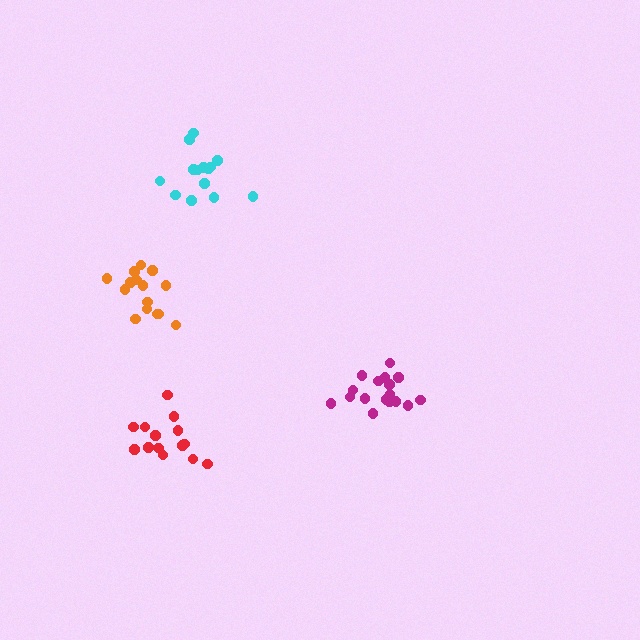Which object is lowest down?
The red cluster is bottommost.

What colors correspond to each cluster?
The clusters are colored: magenta, cyan, red, orange.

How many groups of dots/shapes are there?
There are 4 groups.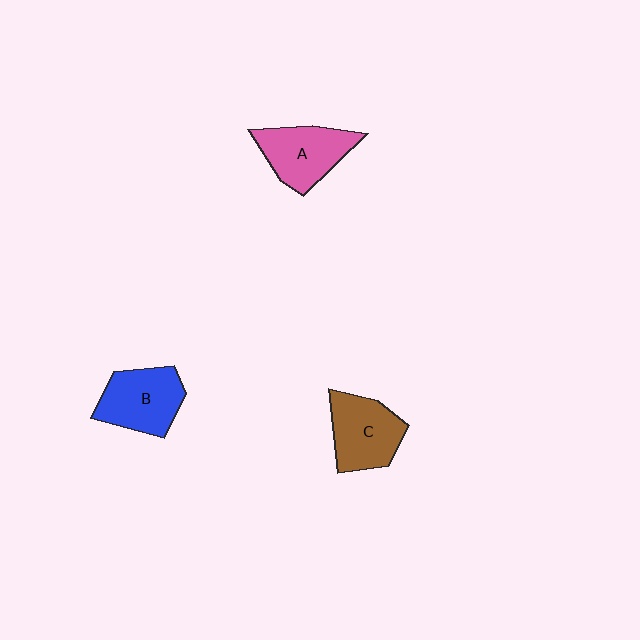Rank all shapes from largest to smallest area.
From largest to smallest: C (brown), A (pink), B (blue).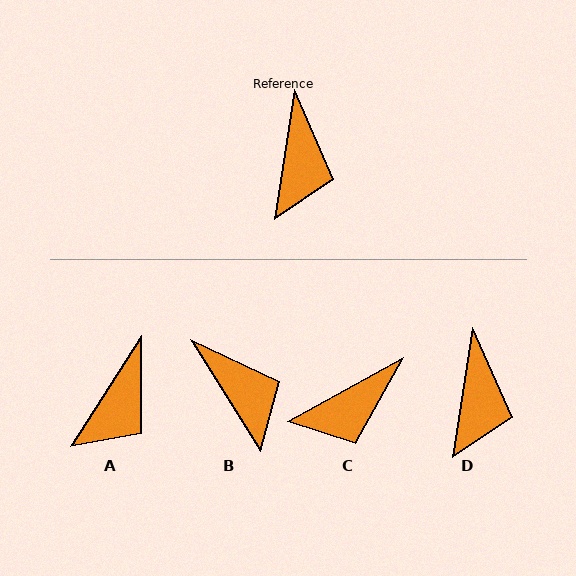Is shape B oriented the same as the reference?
No, it is off by about 41 degrees.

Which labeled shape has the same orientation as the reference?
D.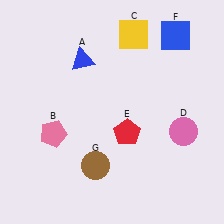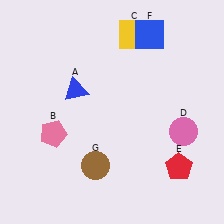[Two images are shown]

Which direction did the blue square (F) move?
The blue square (F) moved left.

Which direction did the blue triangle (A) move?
The blue triangle (A) moved down.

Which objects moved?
The objects that moved are: the blue triangle (A), the red pentagon (E), the blue square (F).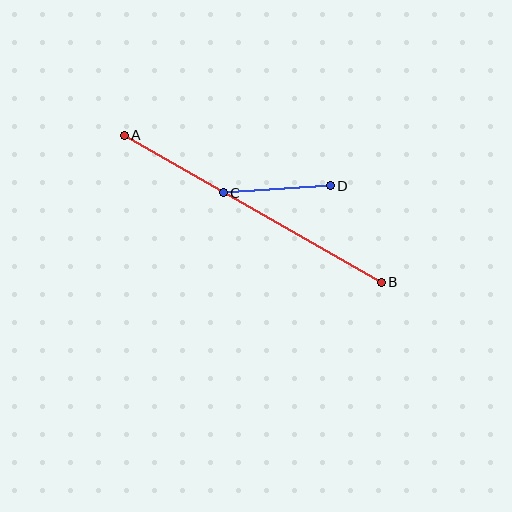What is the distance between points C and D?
The distance is approximately 107 pixels.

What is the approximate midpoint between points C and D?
The midpoint is at approximately (277, 189) pixels.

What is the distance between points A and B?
The distance is approximately 296 pixels.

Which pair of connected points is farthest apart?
Points A and B are farthest apart.